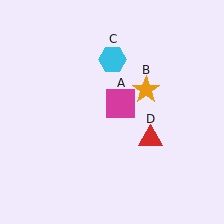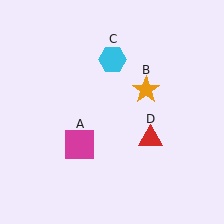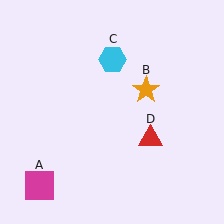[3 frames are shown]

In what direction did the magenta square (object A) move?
The magenta square (object A) moved down and to the left.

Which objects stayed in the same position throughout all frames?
Orange star (object B) and cyan hexagon (object C) and red triangle (object D) remained stationary.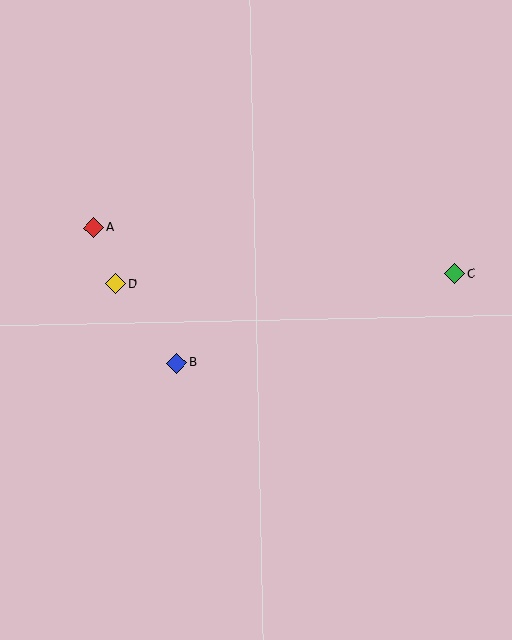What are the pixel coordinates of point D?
Point D is at (116, 283).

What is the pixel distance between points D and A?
The distance between D and A is 60 pixels.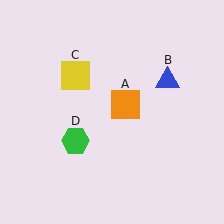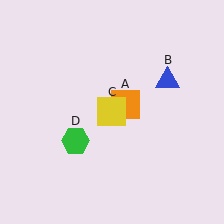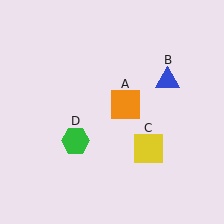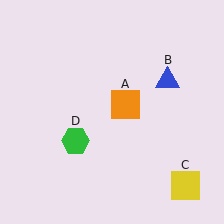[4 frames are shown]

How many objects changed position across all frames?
1 object changed position: yellow square (object C).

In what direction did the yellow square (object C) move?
The yellow square (object C) moved down and to the right.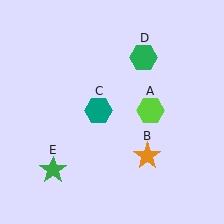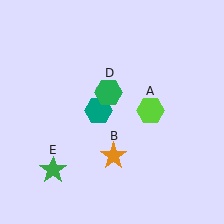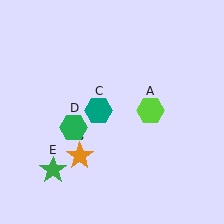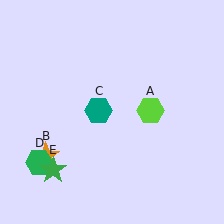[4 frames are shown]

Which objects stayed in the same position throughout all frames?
Lime hexagon (object A) and teal hexagon (object C) and green star (object E) remained stationary.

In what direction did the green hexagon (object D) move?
The green hexagon (object D) moved down and to the left.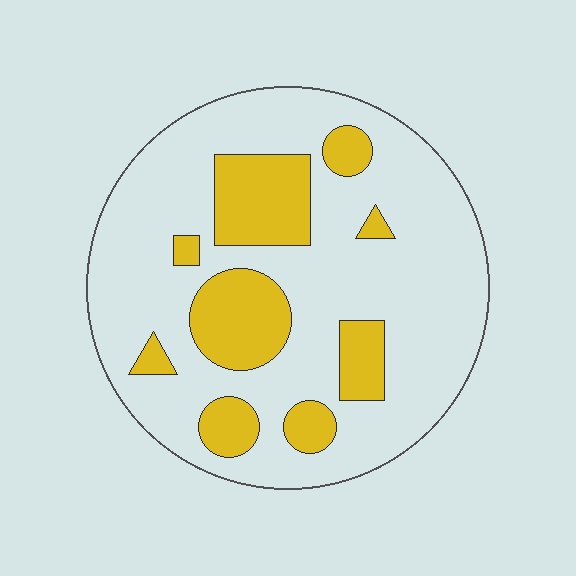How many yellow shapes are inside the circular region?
9.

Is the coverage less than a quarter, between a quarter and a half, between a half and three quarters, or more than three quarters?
Less than a quarter.